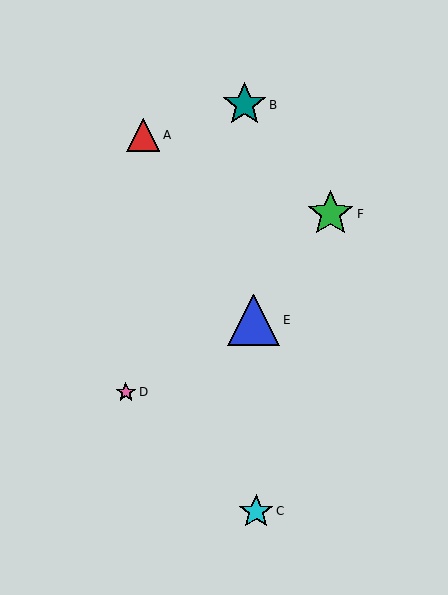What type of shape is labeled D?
Shape D is a pink star.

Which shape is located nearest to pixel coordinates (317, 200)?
The green star (labeled F) at (330, 214) is nearest to that location.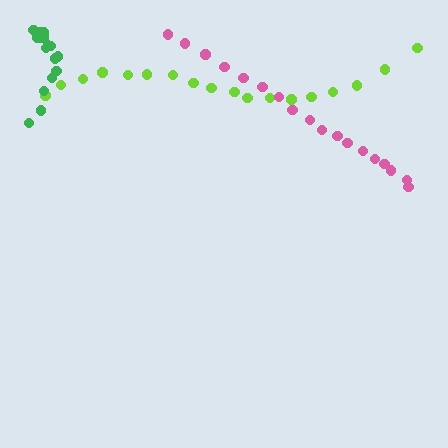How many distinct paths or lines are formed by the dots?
There are 3 distinct paths.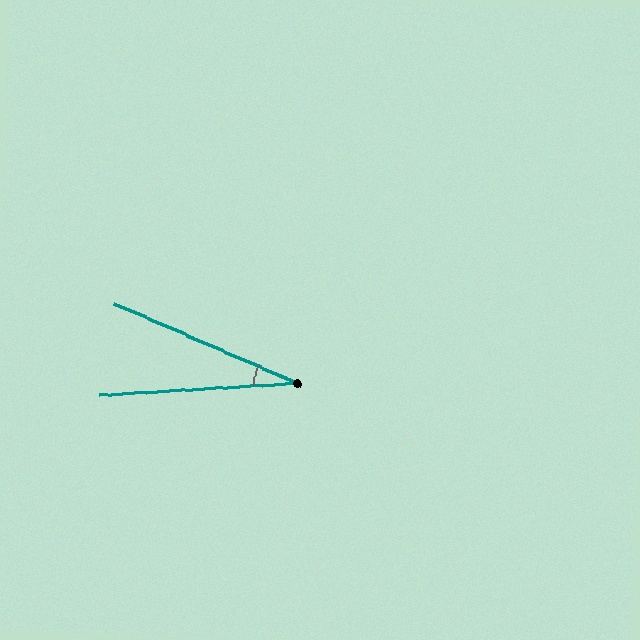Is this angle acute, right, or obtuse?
It is acute.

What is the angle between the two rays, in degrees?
Approximately 27 degrees.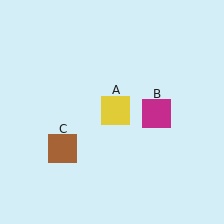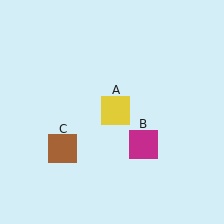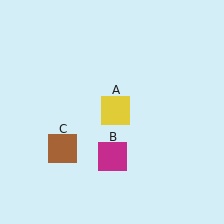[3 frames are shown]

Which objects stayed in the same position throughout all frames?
Yellow square (object A) and brown square (object C) remained stationary.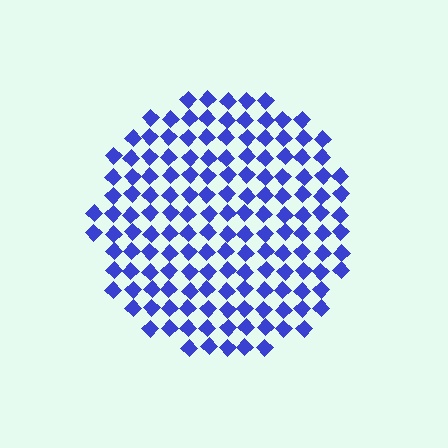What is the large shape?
The large shape is a circle.